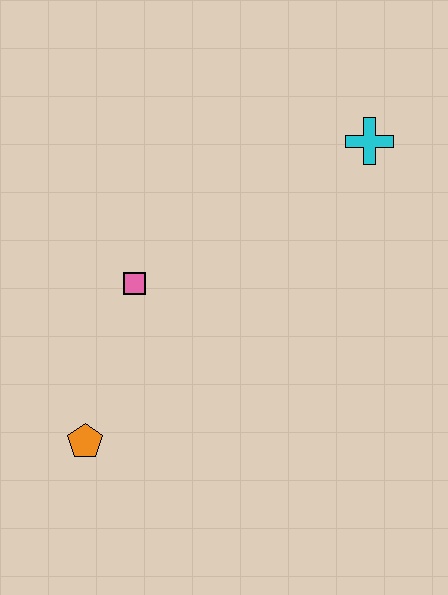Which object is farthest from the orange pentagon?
The cyan cross is farthest from the orange pentagon.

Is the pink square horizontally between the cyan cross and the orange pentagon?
Yes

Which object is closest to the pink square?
The orange pentagon is closest to the pink square.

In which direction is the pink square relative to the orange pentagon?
The pink square is above the orange pentagon.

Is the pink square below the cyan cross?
Yes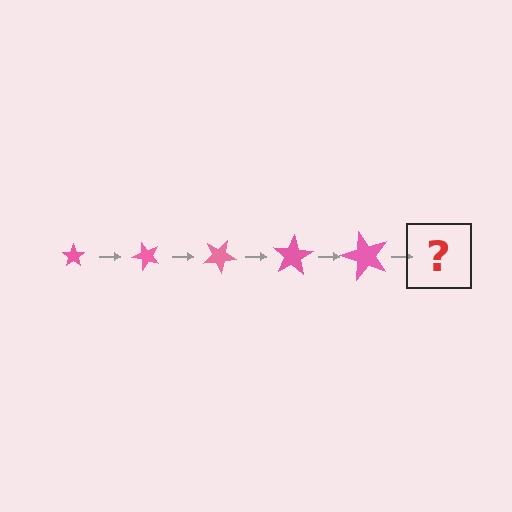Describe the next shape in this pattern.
It should be a star, larger than the previous one and rotated 250 degrees from the start.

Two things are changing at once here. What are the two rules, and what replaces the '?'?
The two rules are that the star grows larger each step and it rotates 50 degrees each step. The '?' should be a star, larger than the previous one and rotated 250 degrees from the start.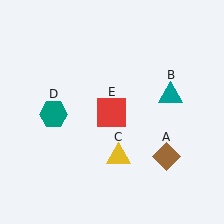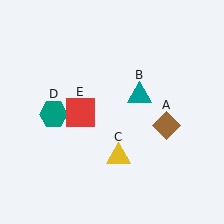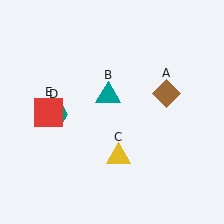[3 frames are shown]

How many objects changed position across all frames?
3 objects changed position: brown diamond (object A), teal triangle (object B), red square (object E).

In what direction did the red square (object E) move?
The red square (object E) moved left.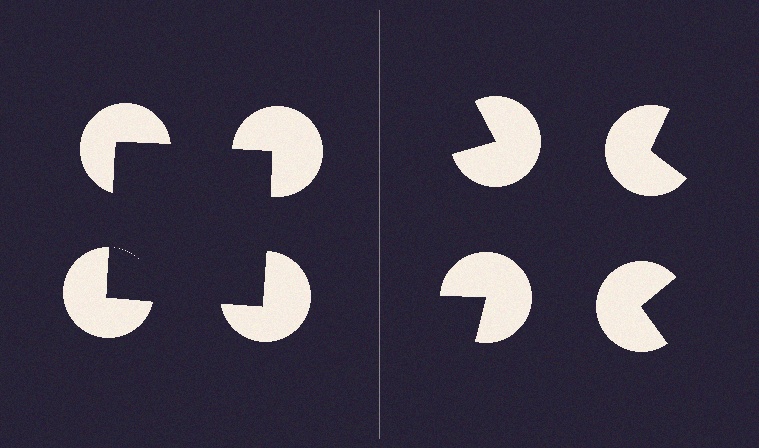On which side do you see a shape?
An illusory square appears on the left side. On the right side the wedge cuts are rotated, so no coherent shape forms.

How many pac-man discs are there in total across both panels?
8 — 4 on each side.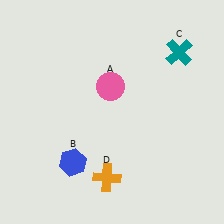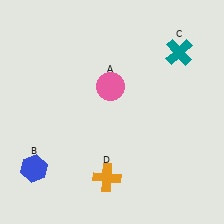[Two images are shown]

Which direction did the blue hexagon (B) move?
The blue hexagon (B) moved left.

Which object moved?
The blue hexagon (B) moved left.